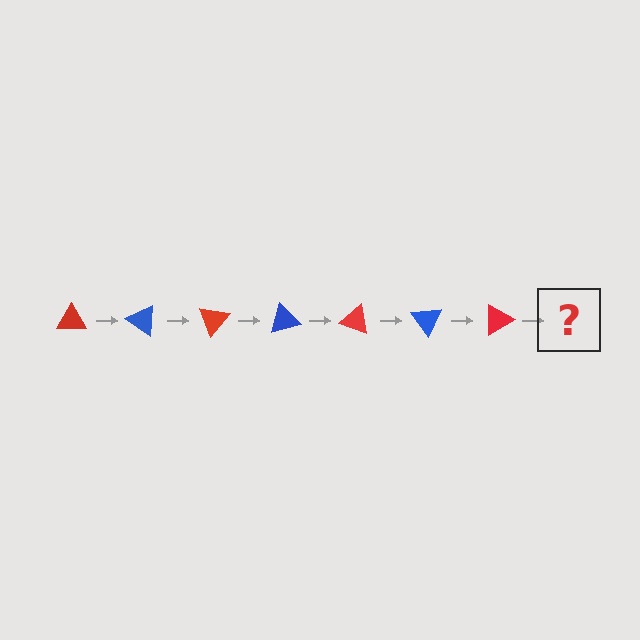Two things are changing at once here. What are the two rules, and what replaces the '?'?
The two rules are that it rotates 35 degrees each step and the color cycles through red and blue. The '?' should be a blue triangle, rotated 245 degrees from the start.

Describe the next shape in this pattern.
It should be a blue triangle, rotated 245 degrees from the start.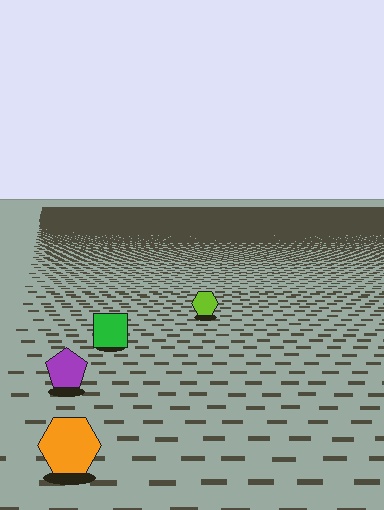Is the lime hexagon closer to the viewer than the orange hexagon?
No. The orange hexagon is closer — you can tell from the texture gradient: the ground texture is coarser near it.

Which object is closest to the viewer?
The orange hexagon is closest. The texture marks near it are larger and more spread out.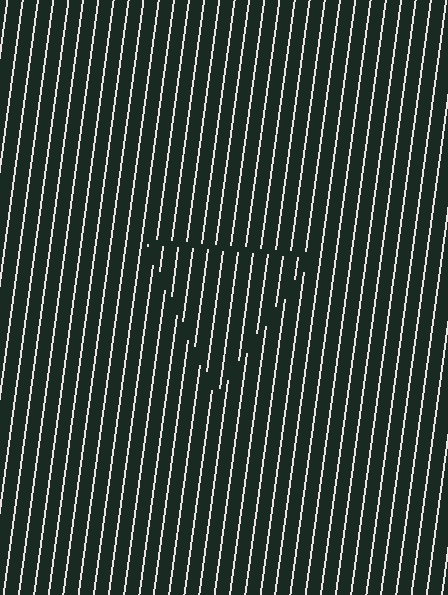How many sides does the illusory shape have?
3 sides — the line-ends trace a triangle.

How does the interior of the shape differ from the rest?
The interior of the shape contains the same grating, shifted by half a period — the contour is defined by the phase discontinuity where line-ends from the inner and outer gratings abut.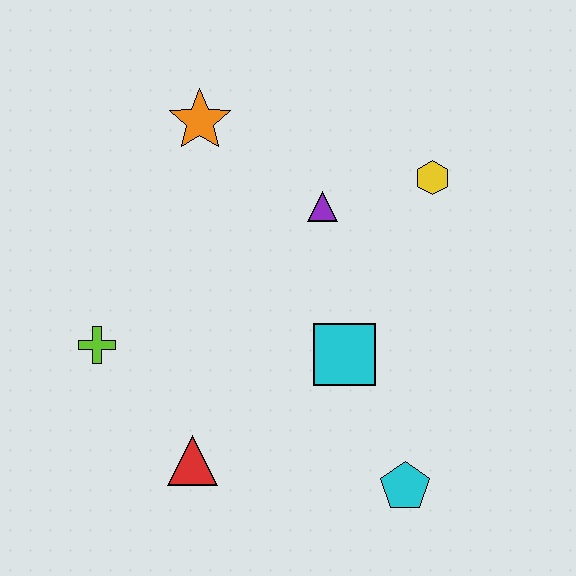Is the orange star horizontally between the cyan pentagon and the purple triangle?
No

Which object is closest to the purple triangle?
The yellow hexagon is closest to the purple triangle.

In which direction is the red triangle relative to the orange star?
The red triangle is below the orange star.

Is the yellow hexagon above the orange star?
No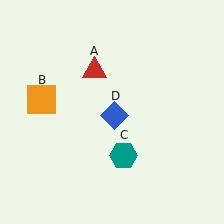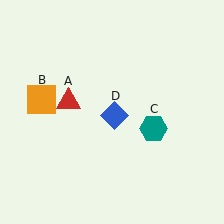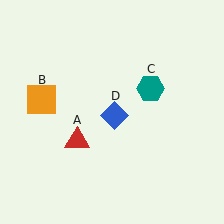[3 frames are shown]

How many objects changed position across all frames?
2 objects changed position: red triangle (object A), teal hexagon (object C).